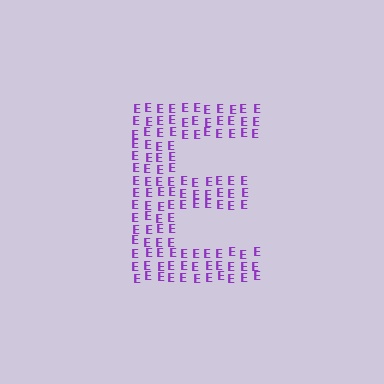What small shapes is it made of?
It is made of small letter E's.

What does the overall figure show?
The overall figure shows the letter E.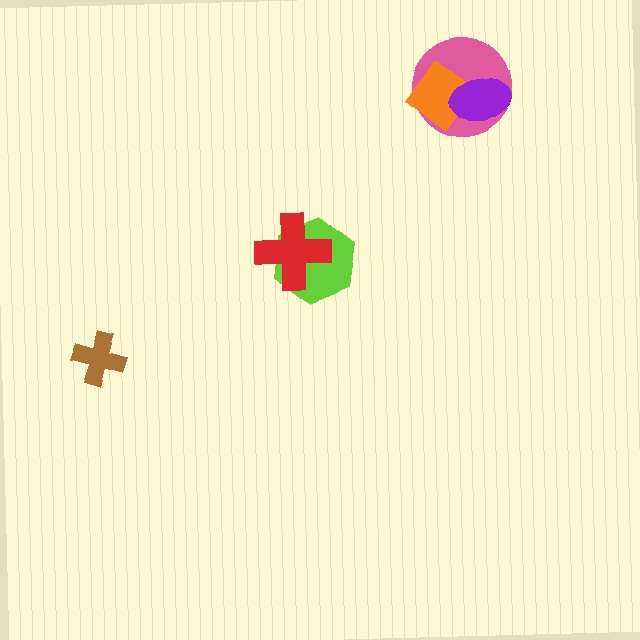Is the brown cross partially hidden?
No, no other shape covers it.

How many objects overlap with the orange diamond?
2 objects overlap with the orange diamond.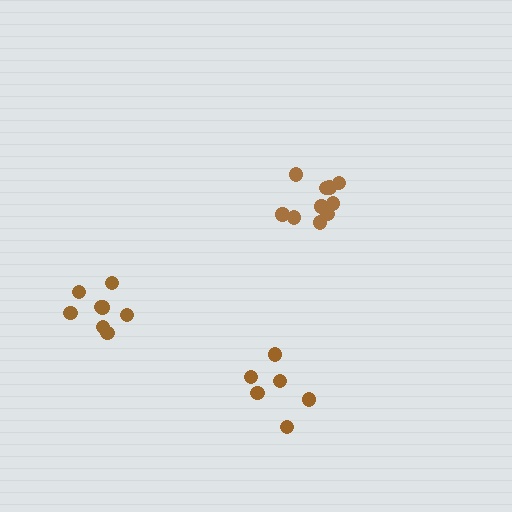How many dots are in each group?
Group 1: 10 dots, Group 2: 6 dots, Group 3: 8 dots (24 total).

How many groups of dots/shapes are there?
There are 3 groups.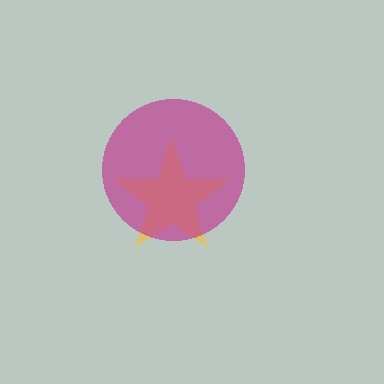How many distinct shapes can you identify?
There are 2 distinct shapes: a yellow star, a magenta circle.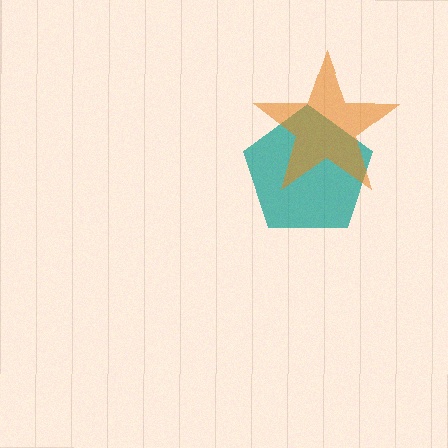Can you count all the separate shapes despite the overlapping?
Yes, there are 2 separate shapes.